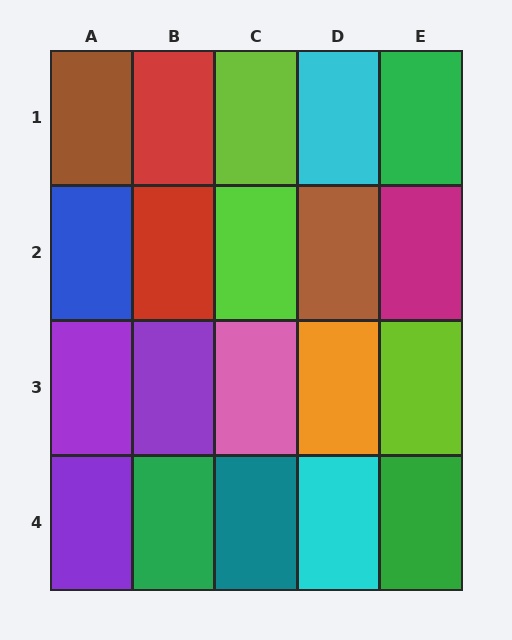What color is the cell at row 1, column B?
Red.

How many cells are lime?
3 cells are lime.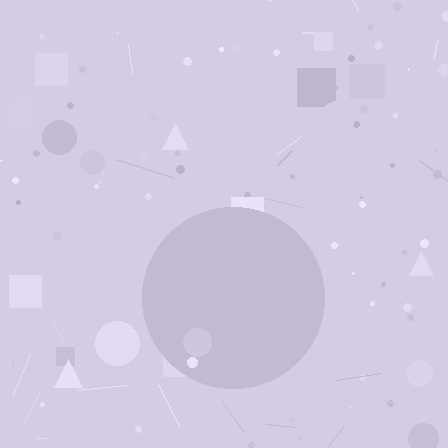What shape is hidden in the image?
A circle is hidden in the image.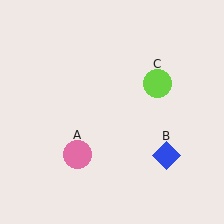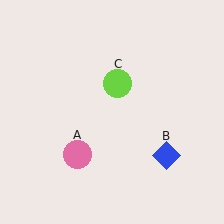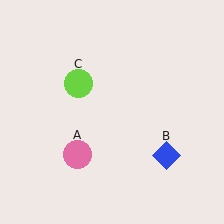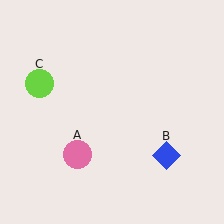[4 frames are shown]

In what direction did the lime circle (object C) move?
The lime circle (object C) moved left.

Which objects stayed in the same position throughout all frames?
Pink circle (object A) and blue diamond (object B) remained stationary.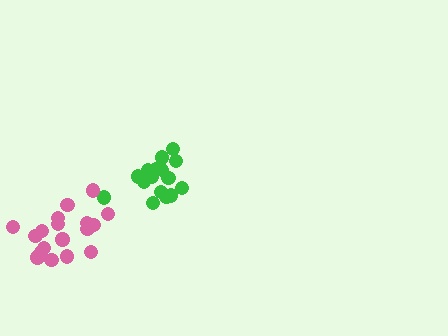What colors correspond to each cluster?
The clusters are colored: green, pink.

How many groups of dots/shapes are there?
There are 2 groups.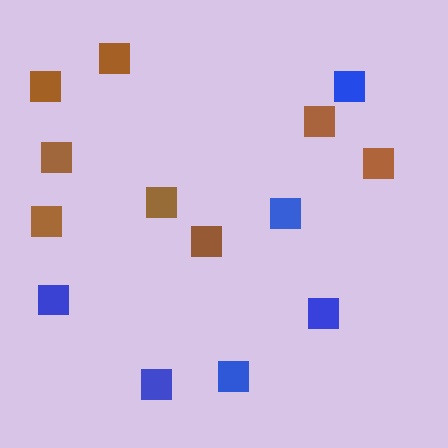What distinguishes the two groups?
There are 2 groups: one group of brown squares (8) and one group of blue squares (6).